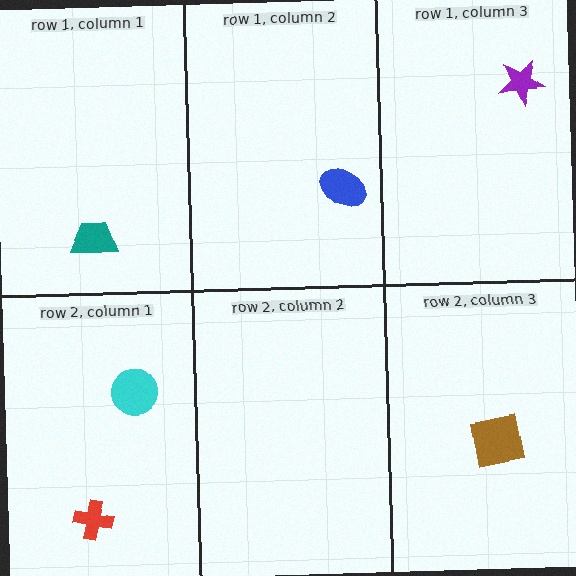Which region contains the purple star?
The row 1, column 3 region.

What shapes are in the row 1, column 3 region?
The purple star.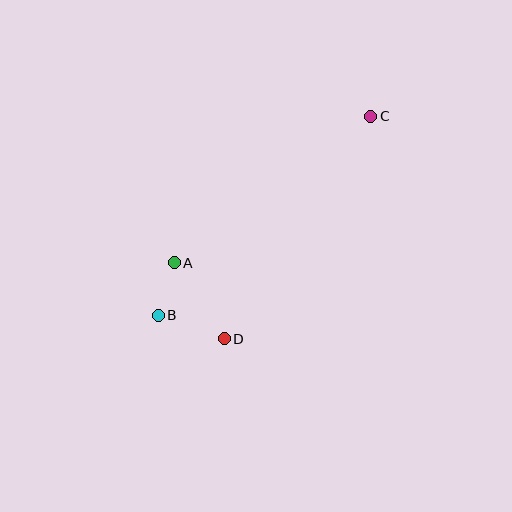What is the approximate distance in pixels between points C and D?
The distance between C and D is approximately 267 pixels.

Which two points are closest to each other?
Points A and B are closest to each other.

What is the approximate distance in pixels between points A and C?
The distance between A and C is approximately 246 pixels.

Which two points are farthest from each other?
Points B and C are farthest from each other.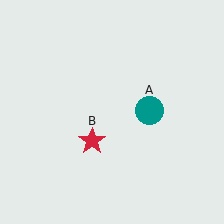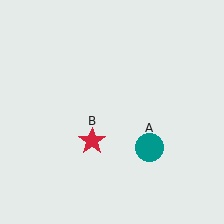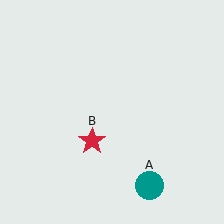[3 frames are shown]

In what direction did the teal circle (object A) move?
The teal circle (object A) moved down.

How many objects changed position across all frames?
1 object changed position: teal circle (object A).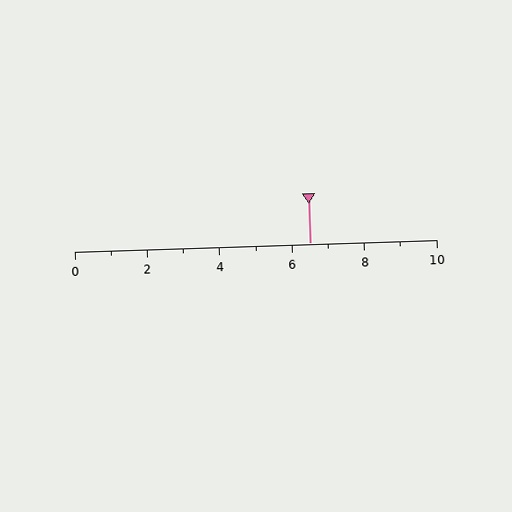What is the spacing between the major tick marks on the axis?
The major ticks are spaced 2 apart.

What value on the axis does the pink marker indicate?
The marker indicates approximately 6.5.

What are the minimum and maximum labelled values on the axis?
The axis runs from 0 to 10.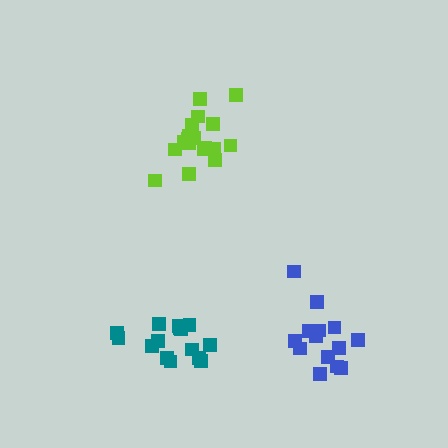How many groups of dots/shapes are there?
There are 3 groups.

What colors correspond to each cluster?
The clusters are colored: blue, lime, teal.